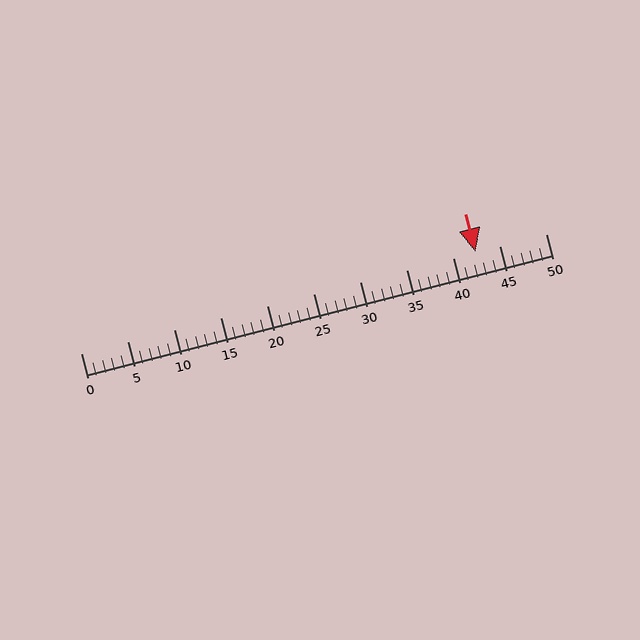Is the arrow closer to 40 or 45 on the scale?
The arrow is closer to 40.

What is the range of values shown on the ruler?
The ruler shows values from 0 to 50.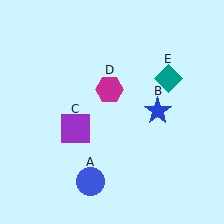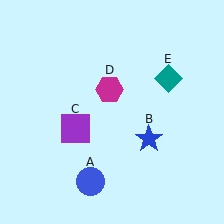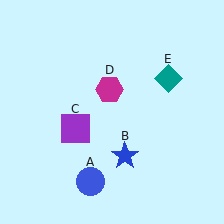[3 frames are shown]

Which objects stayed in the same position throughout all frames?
Blue circle (object A) and purple square (object C) and magenta hexagon (object D) and teal diamond (object E) remained stationary.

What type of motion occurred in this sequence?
The blue star (object B) rotated clockwise around the center of the scene.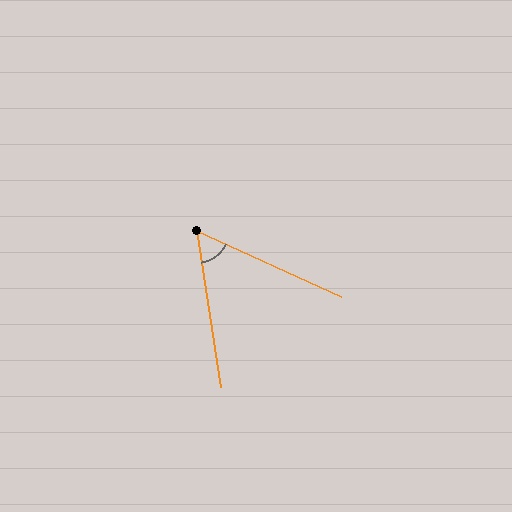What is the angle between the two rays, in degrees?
Approximately 56 degrees.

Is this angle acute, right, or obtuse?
It is acute.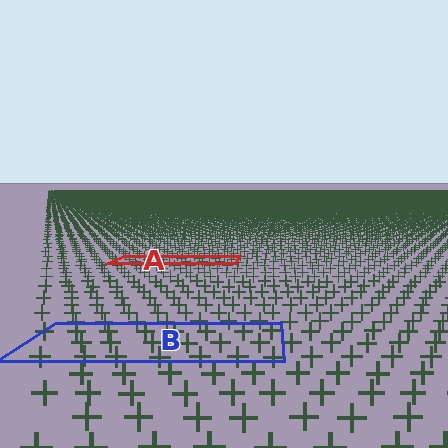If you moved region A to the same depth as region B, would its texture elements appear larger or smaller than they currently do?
They would appear larger. At a closer depth, the same texture elements are projected at a bigger on-screen size.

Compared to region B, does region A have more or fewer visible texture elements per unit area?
Region A has more texture elements per unit area — they are packed more densely because it is farther away.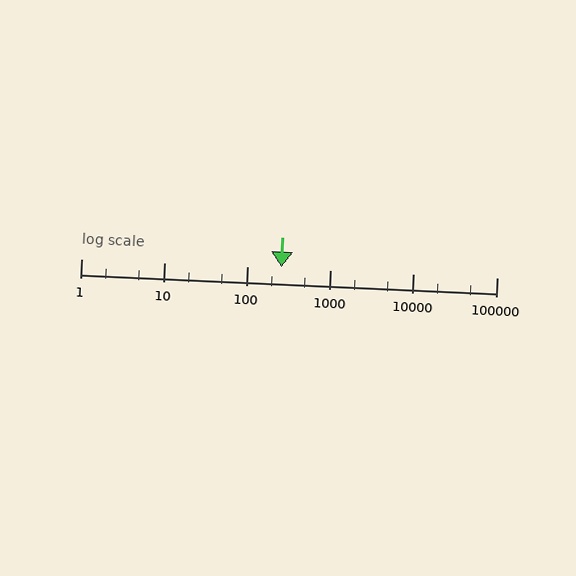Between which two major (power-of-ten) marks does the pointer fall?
The pointer is between 100 and 1000.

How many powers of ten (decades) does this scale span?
The scale spans 5 decades, from 1 to 100000.